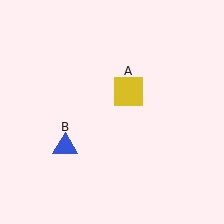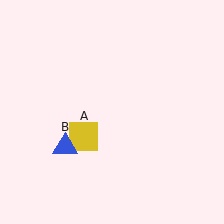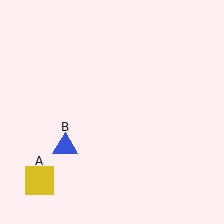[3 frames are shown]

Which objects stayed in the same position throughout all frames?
Blue triangle (object B) remained stationary.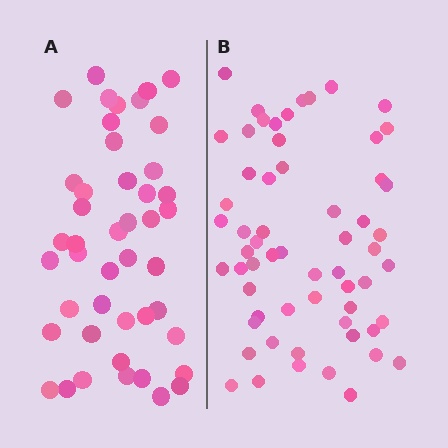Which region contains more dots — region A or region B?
Region B (the right region) has more dots.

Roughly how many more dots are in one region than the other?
Region B has approximately 15 more dots than region A.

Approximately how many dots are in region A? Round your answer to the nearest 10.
About 40 dots. (The exact count is 45, which rounds to 40.)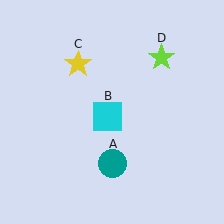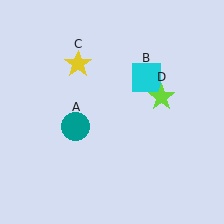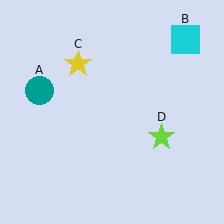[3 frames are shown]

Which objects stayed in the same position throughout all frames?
Yellow star (object C) remained stationary.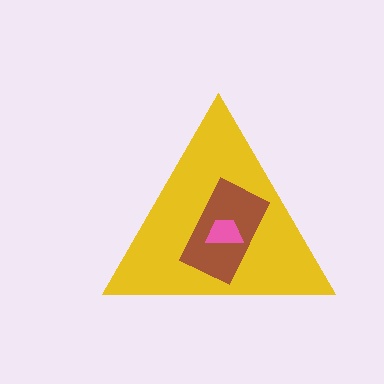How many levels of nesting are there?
3.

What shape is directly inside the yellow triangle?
The brown rectangle.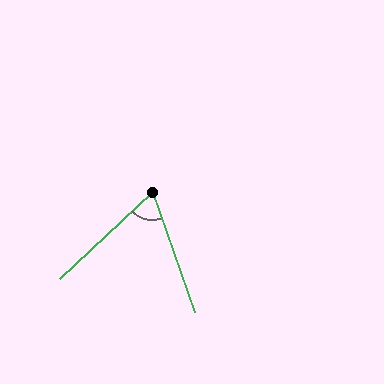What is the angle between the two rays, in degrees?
Approximately 66 degrees.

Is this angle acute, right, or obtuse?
It is acute.